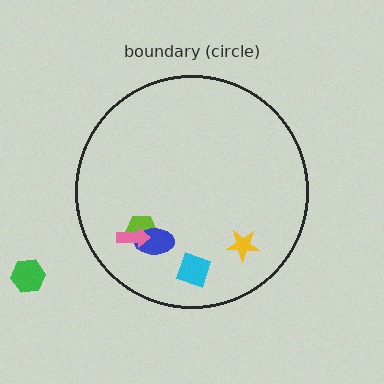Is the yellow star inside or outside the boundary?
Inside.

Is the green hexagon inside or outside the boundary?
Outside.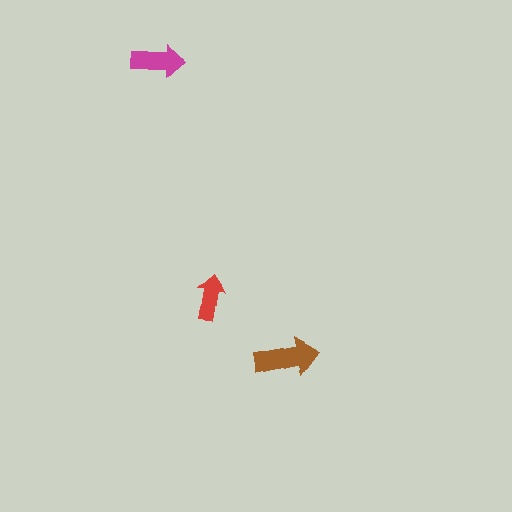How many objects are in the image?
There are 3 objects in the image.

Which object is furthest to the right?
The brown arrow is rightmost.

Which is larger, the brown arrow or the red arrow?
The brown one.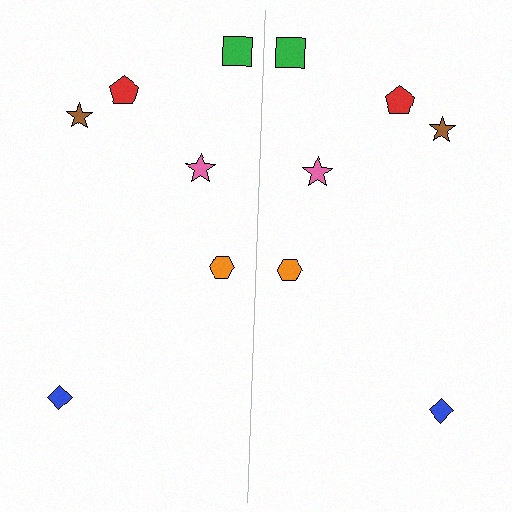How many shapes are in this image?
There are 12 shapes in this image.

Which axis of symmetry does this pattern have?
The pattern has a vertical axis of symmetry running through the center of the image.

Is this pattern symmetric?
Yes, this pattern has bilateral (reflection) symmetry.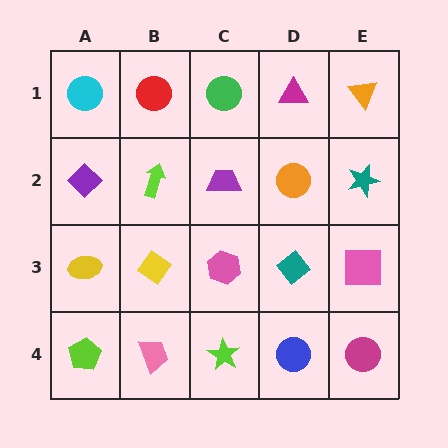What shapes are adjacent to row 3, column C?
A purple trapezoid (row 2, column C), a lime star (row 4, column C), a yellow diamond (row 3, column B), a teal diamond (row 3, column D).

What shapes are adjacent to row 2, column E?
An orange triangle (row 1, column E), a pink square (row 3, column E), an orange circle (row 2, column D).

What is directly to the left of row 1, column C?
A red circle.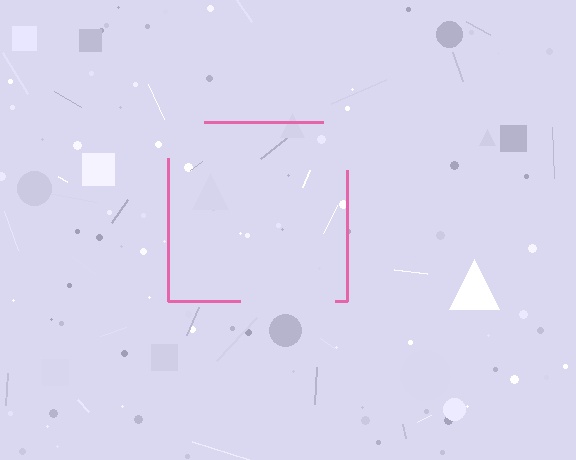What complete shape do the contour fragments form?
The contour fragments form a square.